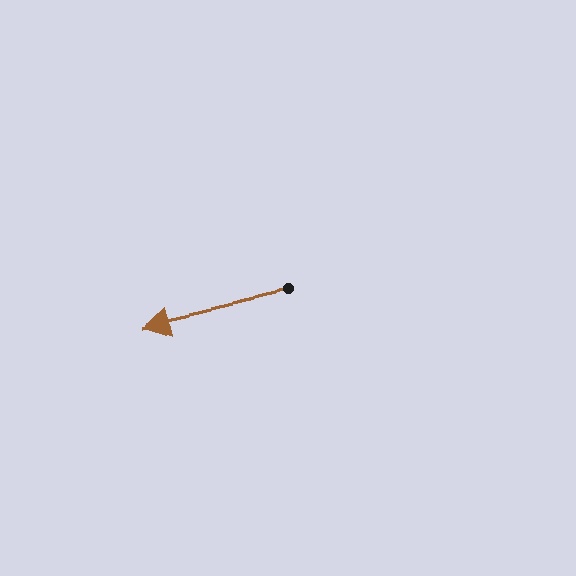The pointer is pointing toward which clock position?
Roughly 9 o'clock.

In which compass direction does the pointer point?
West.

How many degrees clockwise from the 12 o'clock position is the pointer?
Approximately 257 degrees.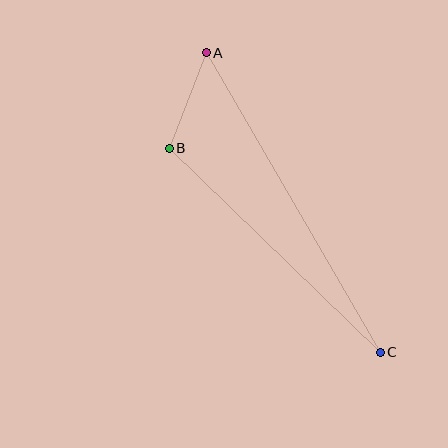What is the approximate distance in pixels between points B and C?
The distance between B and C is approximately 293 pixels.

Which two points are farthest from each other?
Points A and C are farthest from each other.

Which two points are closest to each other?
Points A and B are closest to each other.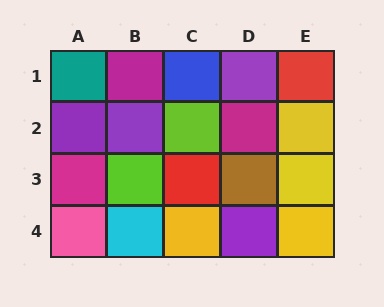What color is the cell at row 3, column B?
Lime.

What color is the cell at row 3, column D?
Brown.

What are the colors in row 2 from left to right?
Purple, purple, lime, magenta, yellow.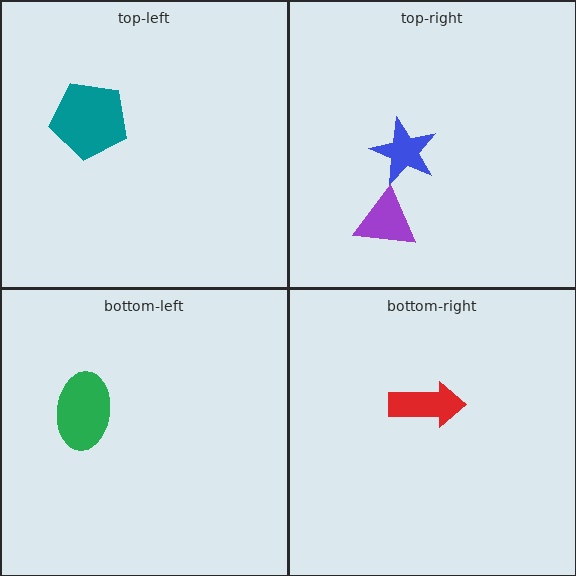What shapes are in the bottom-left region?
The green ellipse.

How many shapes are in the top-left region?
1.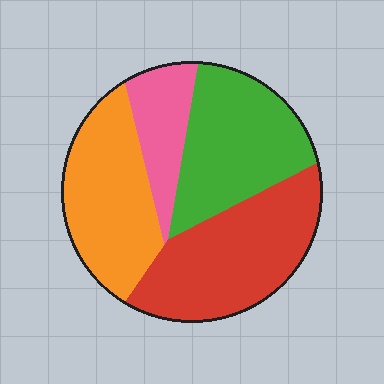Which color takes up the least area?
Pink, at roughly 15%.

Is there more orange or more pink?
Orange.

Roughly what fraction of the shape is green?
Green takes up about one quarter (1/4) of the shape.